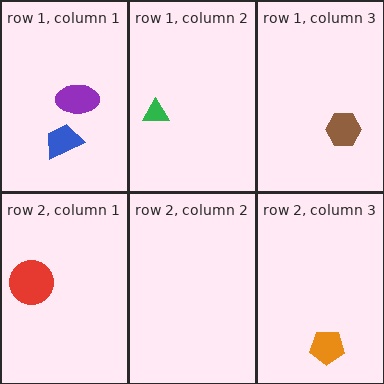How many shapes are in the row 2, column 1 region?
1.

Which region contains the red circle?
The row 2, column 1 region.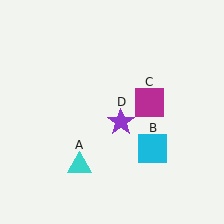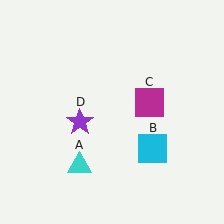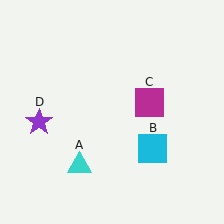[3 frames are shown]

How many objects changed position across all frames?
1 object changed position: purple star (object D).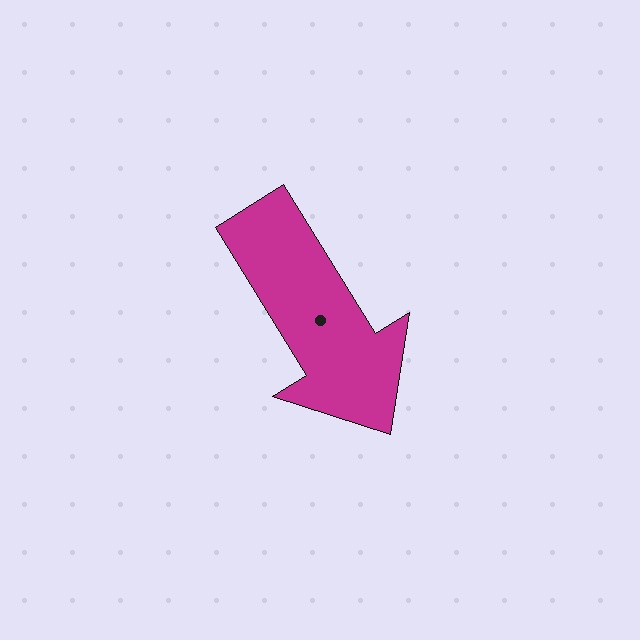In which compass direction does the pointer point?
Southeast.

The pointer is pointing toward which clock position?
Roughly 5 o'clock.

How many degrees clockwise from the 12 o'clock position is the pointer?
Approximately 148 degrees.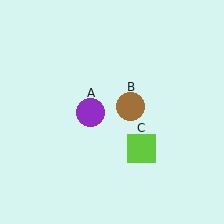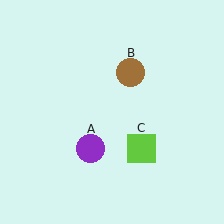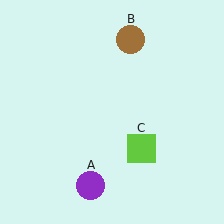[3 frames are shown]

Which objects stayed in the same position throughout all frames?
Lime square (object C) remained stationary.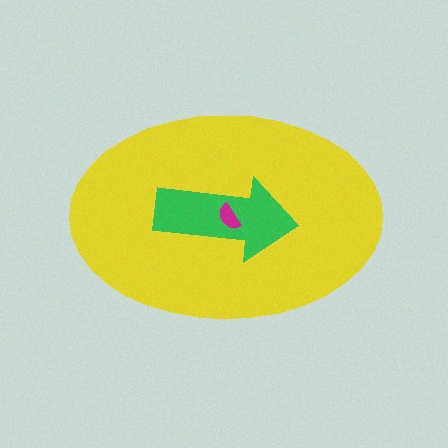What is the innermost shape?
The magenta semicircle.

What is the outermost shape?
The yellow ellipse.